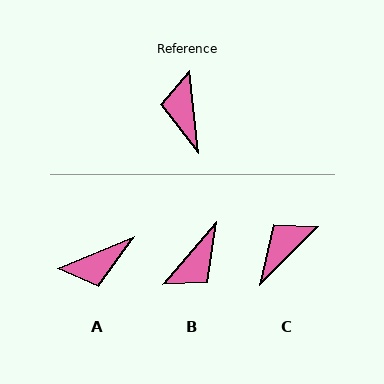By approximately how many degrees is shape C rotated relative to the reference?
Approximately 52 degrees clockwise.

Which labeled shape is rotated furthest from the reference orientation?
B, about 133 degrees away.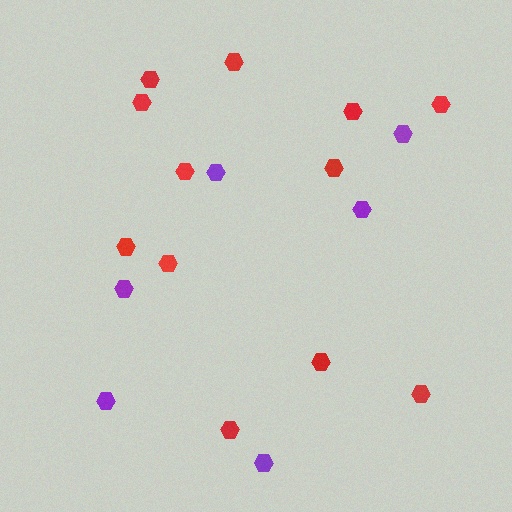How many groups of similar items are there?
There are 2 groups: one group of red hexagons (12) and one group of purple hexagons (6).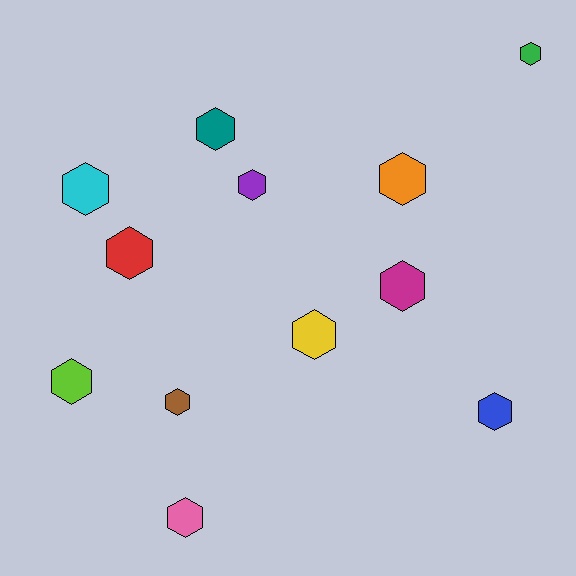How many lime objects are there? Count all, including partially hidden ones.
There is 1 lime object.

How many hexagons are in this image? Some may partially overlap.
There are 12 hexagons.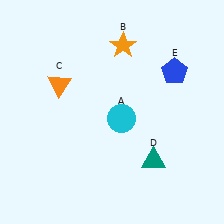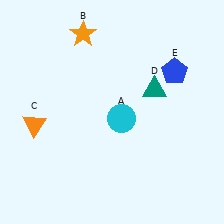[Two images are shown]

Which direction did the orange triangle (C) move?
The orange triangle (C) moved down.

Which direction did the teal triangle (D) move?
The teal triangle (D) moved up.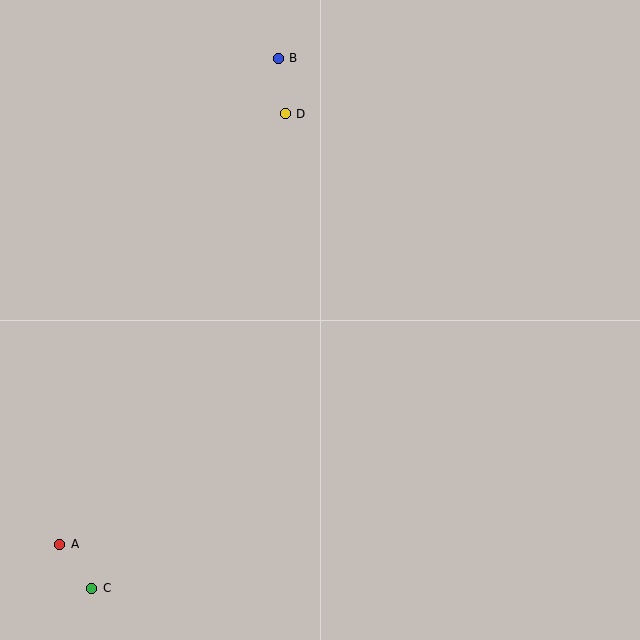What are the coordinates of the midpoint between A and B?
The midpoint between A and B is at (169, 301).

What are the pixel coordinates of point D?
Point D is at (285, 114).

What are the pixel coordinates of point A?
Point A is at (60, 544).